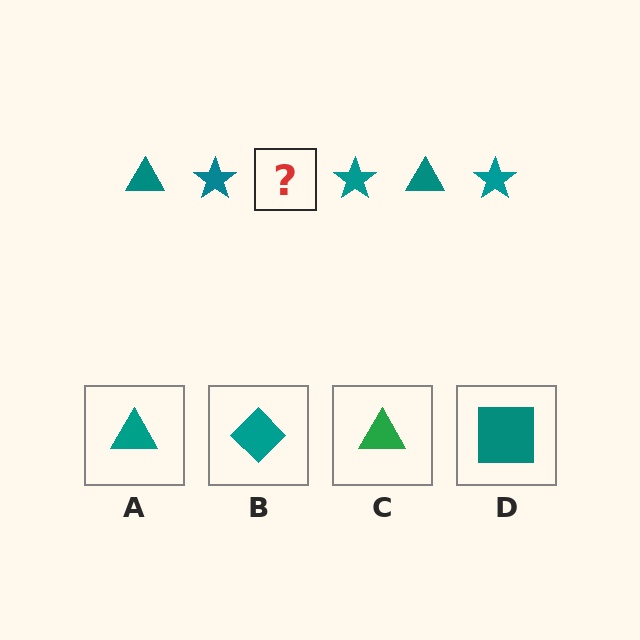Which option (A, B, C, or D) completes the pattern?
A.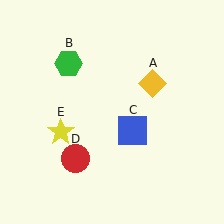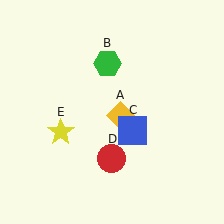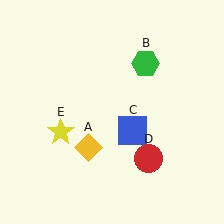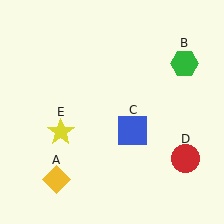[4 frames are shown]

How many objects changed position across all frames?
3 objects changed position: yellow diamond (object A), green hexagon (object B), red circle (object D).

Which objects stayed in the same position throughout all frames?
Blue square (object C) and yellow star (object E) remained stationary.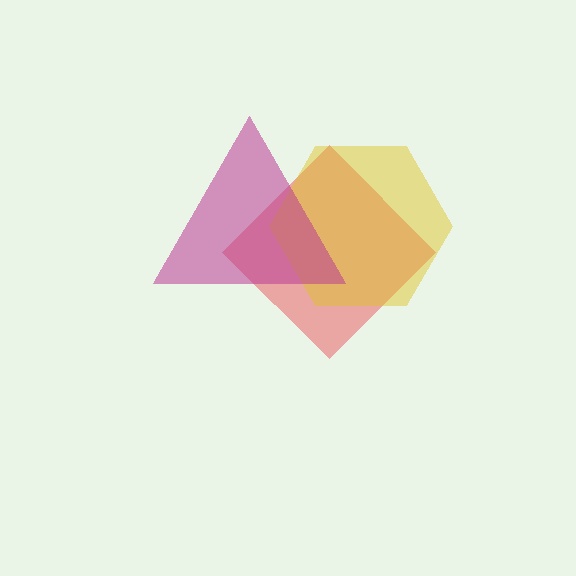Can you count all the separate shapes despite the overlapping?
Yes, there are 3 separate shapes.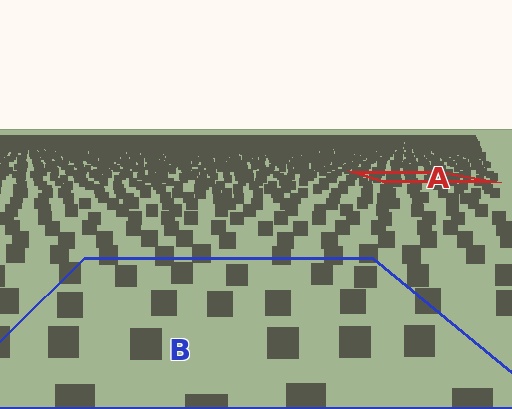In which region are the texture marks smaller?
The texture marks are smaller in region A, because it is farther away.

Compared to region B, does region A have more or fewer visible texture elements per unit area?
Region A has more texture elements per unit area — they are packed more densely because it is farther away.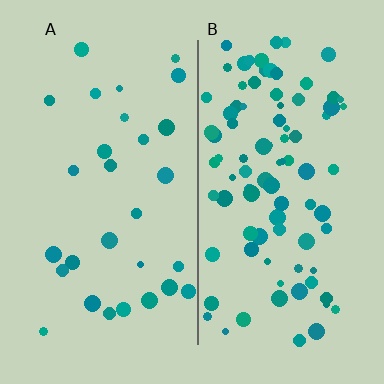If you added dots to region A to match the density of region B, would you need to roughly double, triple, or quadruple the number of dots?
Approximately triple.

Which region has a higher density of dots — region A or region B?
B (the right).